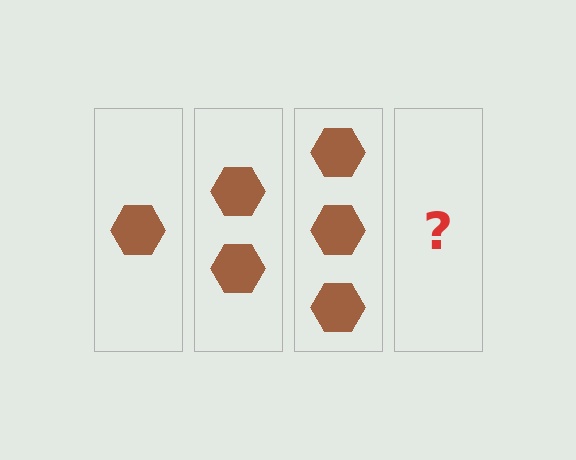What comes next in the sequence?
The next element should be 4 hexagons.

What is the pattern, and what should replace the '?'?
The pattern is that each step adds one more hexagon. The '?' should be 4 hexagons.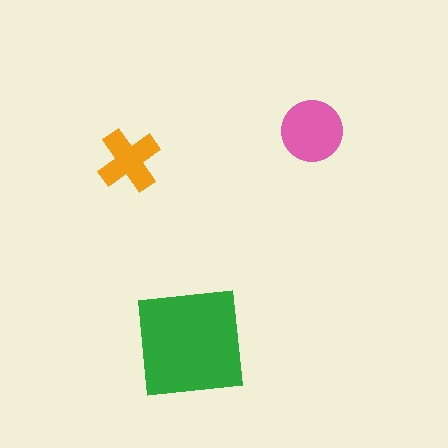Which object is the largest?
The green square.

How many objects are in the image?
There are 3 objects in the image.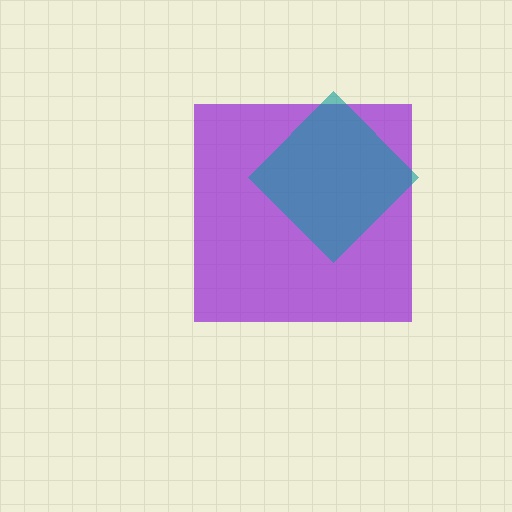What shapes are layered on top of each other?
The layered shapes are: a purple square, a teal diamond.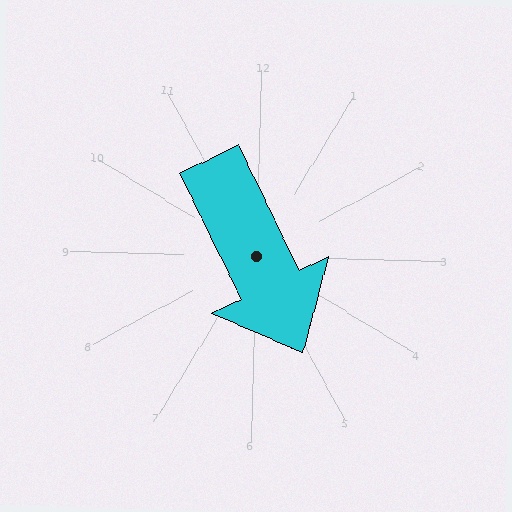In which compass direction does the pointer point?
Southeast.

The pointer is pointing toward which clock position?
Roughly 5 o'clock.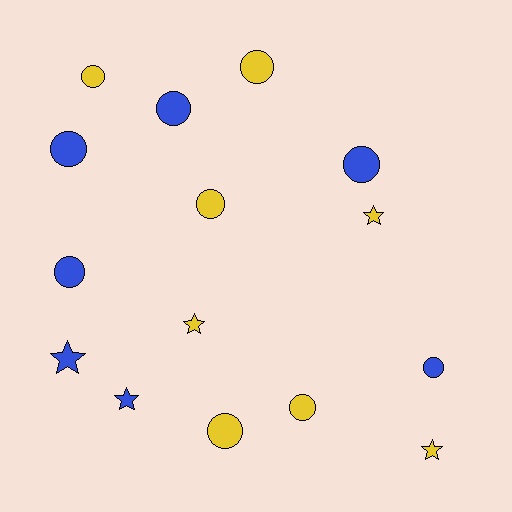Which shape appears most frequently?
Circle, with 10 objects.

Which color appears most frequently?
Yellow, with 8 objects.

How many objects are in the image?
There are 15 objects.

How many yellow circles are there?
There are 5 yellow circles.